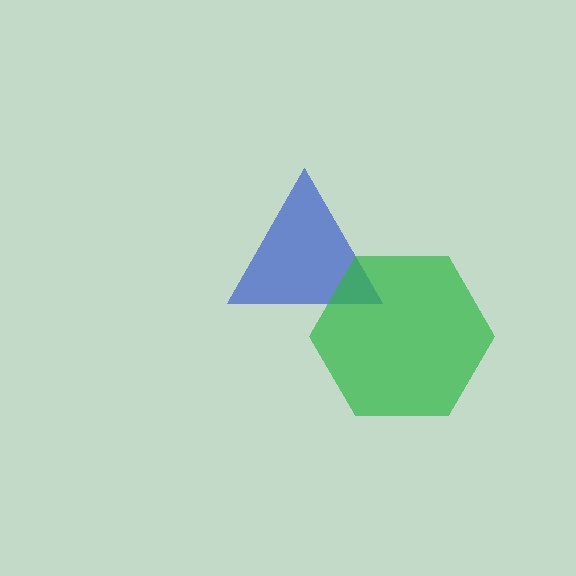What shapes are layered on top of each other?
The layered shapes are: a blue triangle, a green hexagon.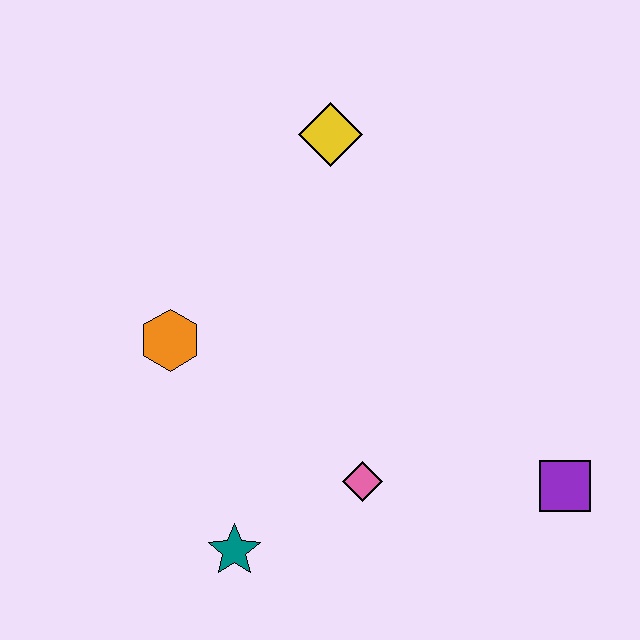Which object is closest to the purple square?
The pink diamond is closest to the purple square.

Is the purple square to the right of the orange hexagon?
Yes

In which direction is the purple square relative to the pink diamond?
The purple square is to the right of the pink diamond.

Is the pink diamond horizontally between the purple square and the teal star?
Yes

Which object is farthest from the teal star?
The yellow diamond is farthest from the teal star.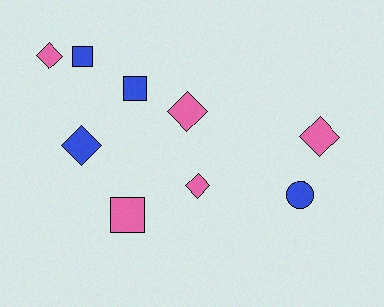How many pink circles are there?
There are no pink circles.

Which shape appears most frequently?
Diamond, with 5 objects.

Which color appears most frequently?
Pink, with 5 objects.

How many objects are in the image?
There are 9 objects.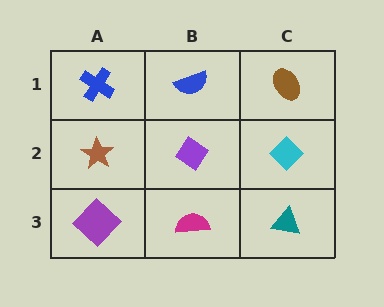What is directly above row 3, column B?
A purple diamond.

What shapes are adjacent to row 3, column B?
A purple diamond (row 2, column B), a purple diamond (row 3, column A), a teal triangle (row 3, column C).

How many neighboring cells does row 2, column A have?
3.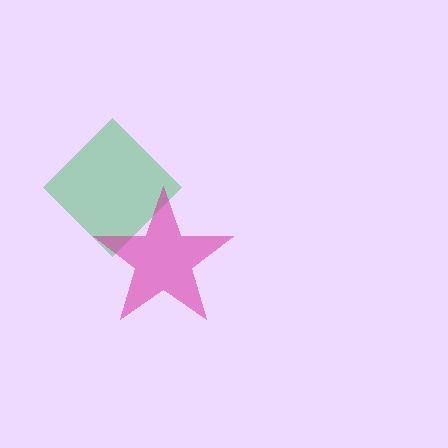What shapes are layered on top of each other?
The layered shapes are: a green diamond, a magenta star.